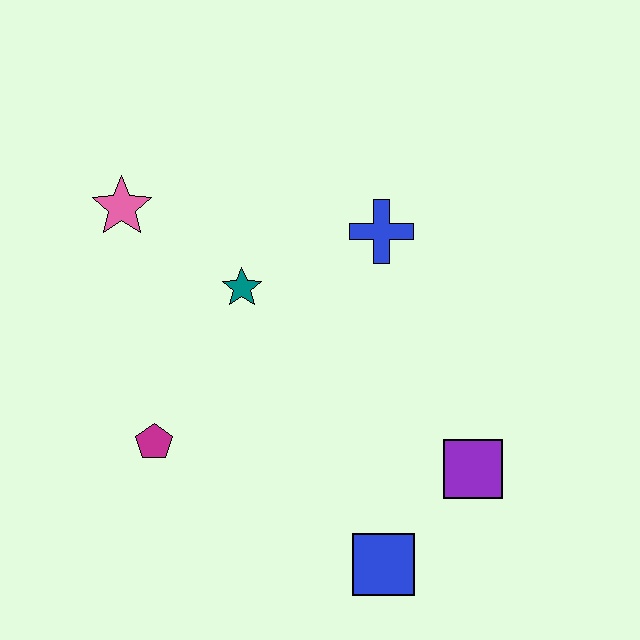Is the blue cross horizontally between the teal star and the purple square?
Yes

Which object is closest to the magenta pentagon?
The teal star is closest to the magenta pentagon.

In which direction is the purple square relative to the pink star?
The purple square is to the right of the pink star.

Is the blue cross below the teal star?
No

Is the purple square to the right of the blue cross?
Yes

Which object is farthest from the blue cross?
The blue square is farthest from the blue cross.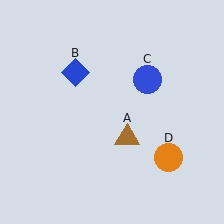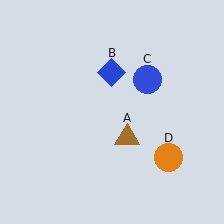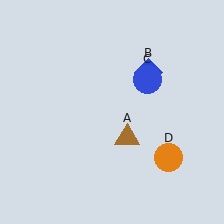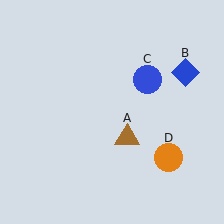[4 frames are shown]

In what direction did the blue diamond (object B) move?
The blue diamond (object B) moved right.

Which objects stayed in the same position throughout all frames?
Brown triangle (object A) and blue circle (object C) and orange circle (object D) remained stationary.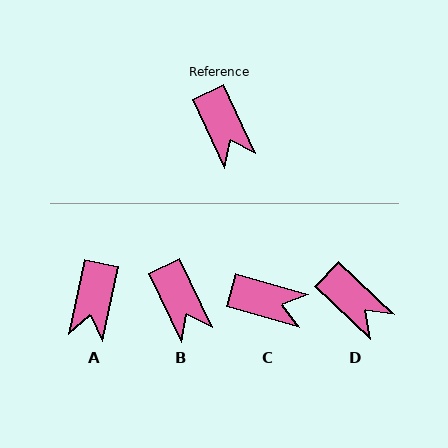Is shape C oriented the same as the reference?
No, it is off by about 50 degrees.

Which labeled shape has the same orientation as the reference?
B.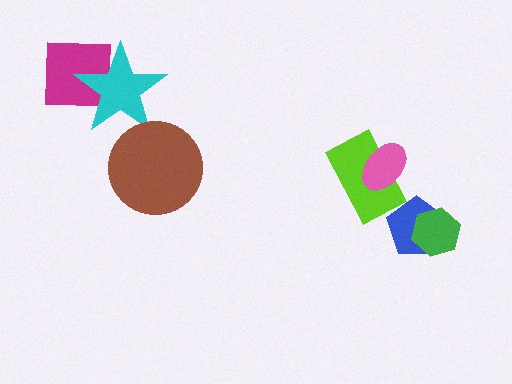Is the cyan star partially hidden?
Yes, it is partially covered by another shape.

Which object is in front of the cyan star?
The brown circle is in front of the cyan star.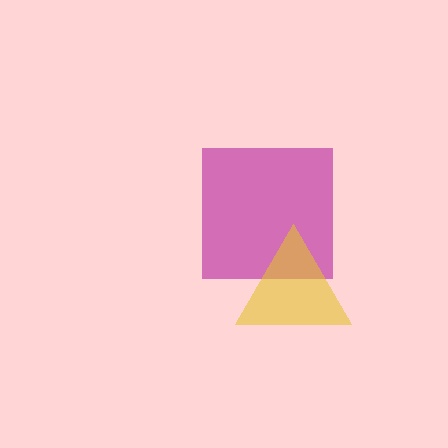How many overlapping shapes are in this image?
There are 2 overlapping shapes in the image.